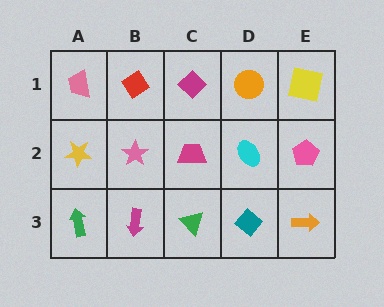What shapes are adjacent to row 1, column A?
A yellow star (row 2, column A), a red diamond (row 1, column B).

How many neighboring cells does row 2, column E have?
3.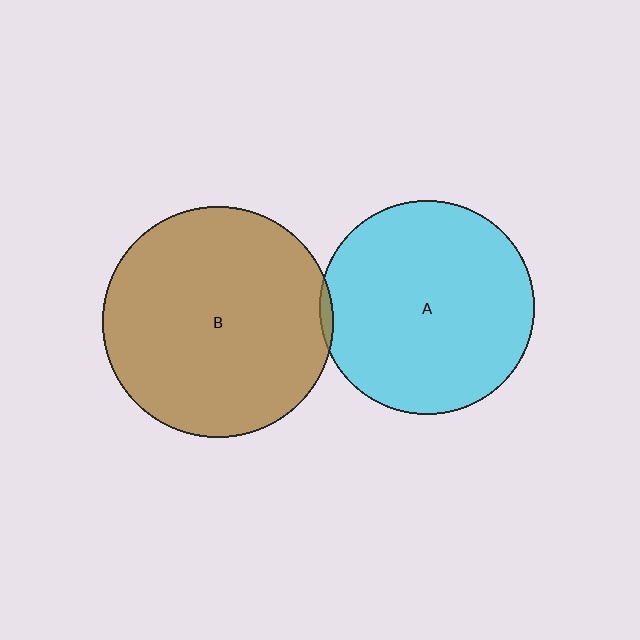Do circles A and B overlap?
Yes.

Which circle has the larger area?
Circle B (brown).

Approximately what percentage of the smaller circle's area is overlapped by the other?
Approximately 5%.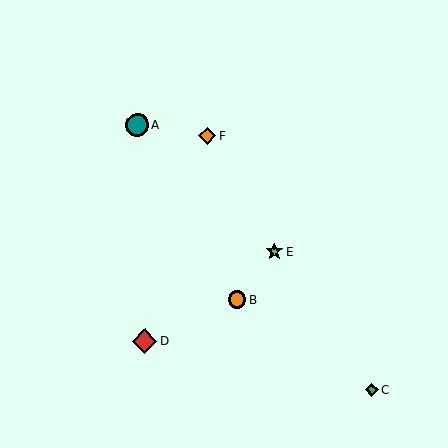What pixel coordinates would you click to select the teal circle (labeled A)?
Click at (137, 125) to select the teal circle A.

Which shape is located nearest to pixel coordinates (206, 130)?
The orange diamond (labeled F) at (208, 136) is nearest to that location.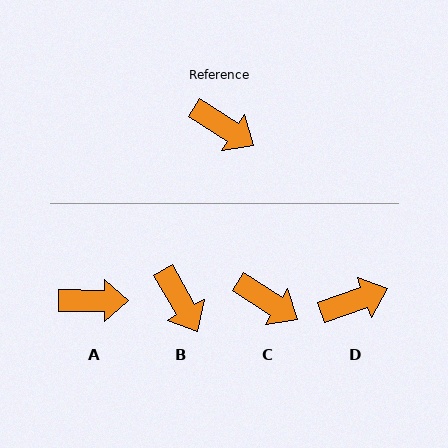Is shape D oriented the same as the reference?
No, it is off by about 51 degrees.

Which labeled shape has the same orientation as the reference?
C.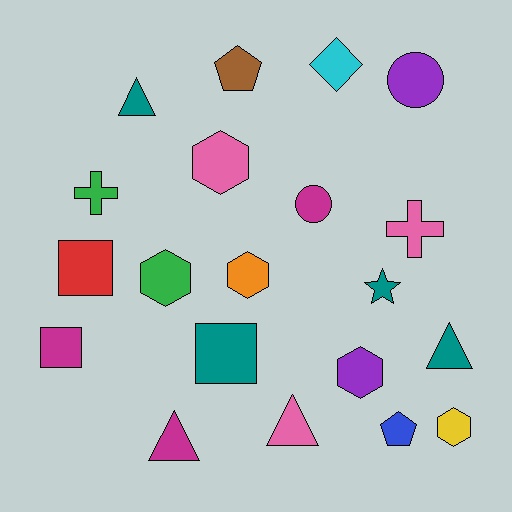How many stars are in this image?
There is 1 star.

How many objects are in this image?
There are 20 objects.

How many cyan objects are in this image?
There is 1 cyan object.